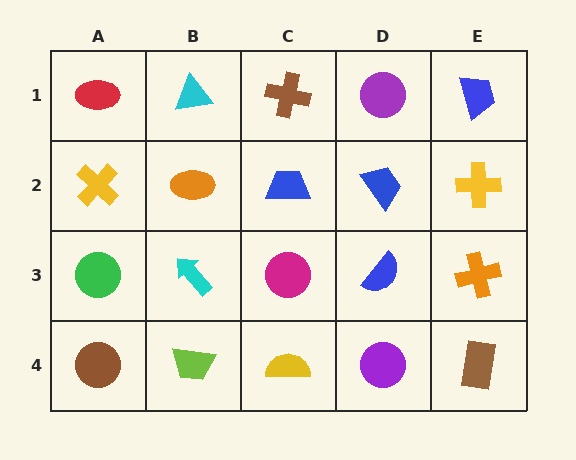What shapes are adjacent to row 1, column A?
A yellow cross (row 2, column A), a cyan triangle (row 1, column B).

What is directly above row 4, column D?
A blue semicircle.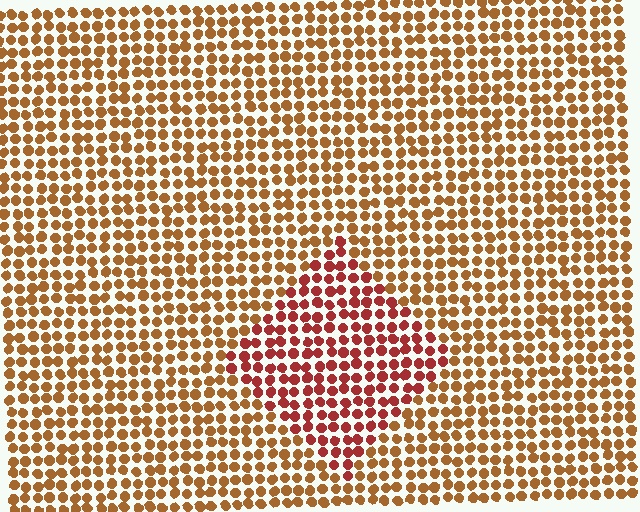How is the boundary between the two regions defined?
The boundary is defined purely by a slight shift in hue (about 31 degrees). Spacing, size, and orientation are identical on both sides.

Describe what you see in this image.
The image is filled with small brown elements in a uniform arrangement. A diamond-shaped region is visible where the elements are tinted to a slightly different hue, forming a subtle color boundary.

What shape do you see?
I see a diamond.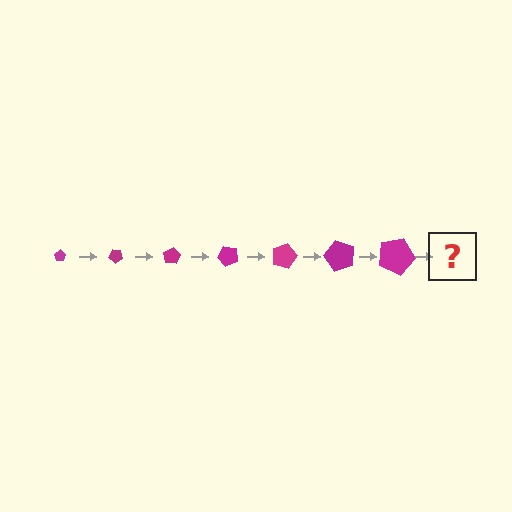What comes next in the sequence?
The next element should be a pentagon, larger than the previous one and rotated 280 degrees from the start.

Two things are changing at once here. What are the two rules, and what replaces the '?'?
The two rules are that the pentagon grows larger each step and it rotates 40 degrees each step. The '?' should be a pentagon, larger than the previous one and rotated 280 degrees from the start.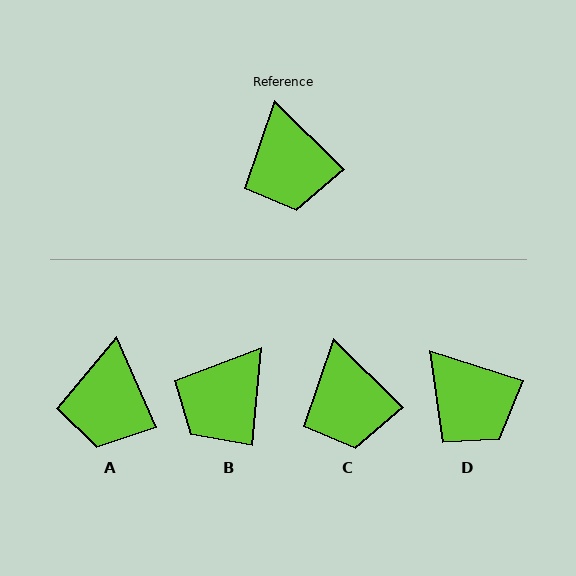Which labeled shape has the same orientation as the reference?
C.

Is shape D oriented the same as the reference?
No, it is off by about 27 degrees.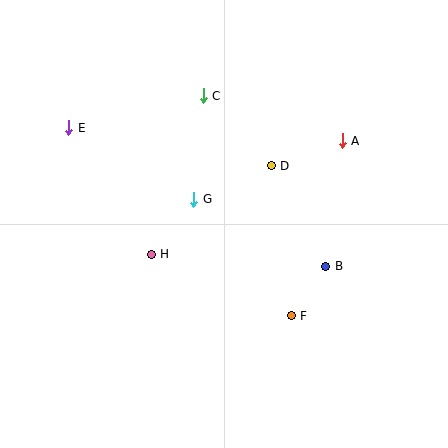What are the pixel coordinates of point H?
Point H is at (151, 254).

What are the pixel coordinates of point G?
Point G is at (194, 199).